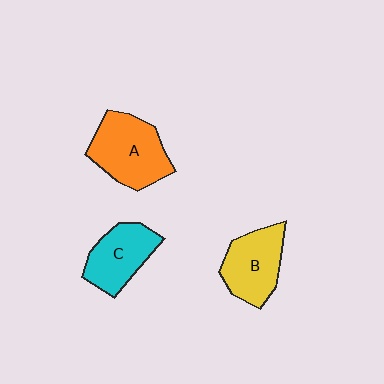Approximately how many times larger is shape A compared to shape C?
Approximately 1.3 times.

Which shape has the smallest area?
Shape C (cyan).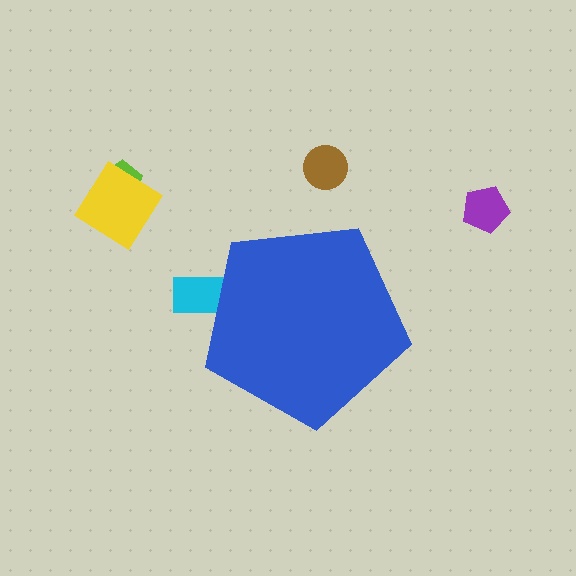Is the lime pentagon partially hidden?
No, the lime pentagon is fully visible.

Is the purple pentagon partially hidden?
No, the purple pentagon is fully visible.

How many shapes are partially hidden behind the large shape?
1 shape is partially hidden.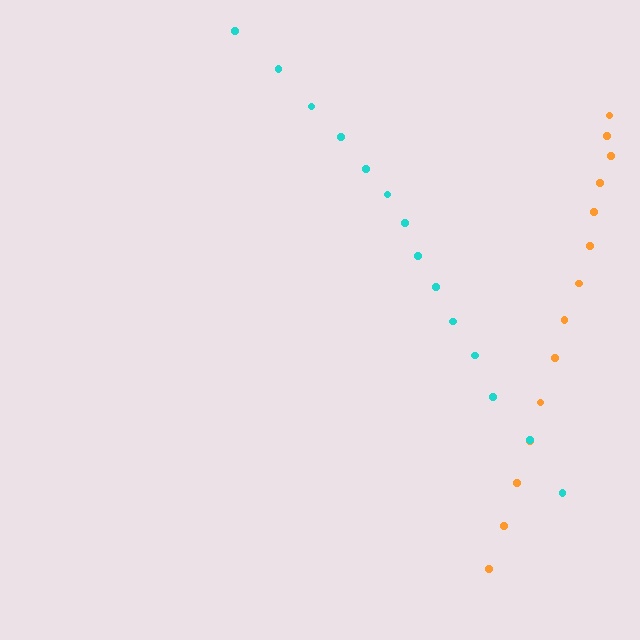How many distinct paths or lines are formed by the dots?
There are 2 distinct paths.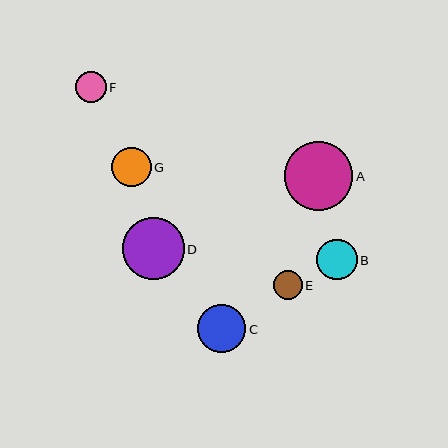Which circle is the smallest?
Circle E is the smallest with a size of approximately 29 pixels.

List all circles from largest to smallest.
From largest to smallest: A, D, C, B, G, F, E.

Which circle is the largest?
Circle A is the largest with a size of approximately 69 pixels.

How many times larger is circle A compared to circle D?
Circle A is approximately 1.1 times the size of circle D.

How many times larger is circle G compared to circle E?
Circle G is approximately 1.3 times the size of circle E.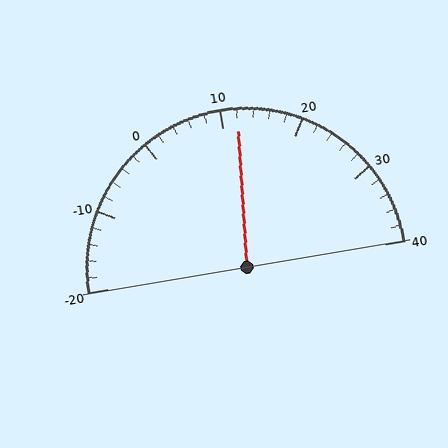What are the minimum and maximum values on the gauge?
The gauge ranges from -20 to 40.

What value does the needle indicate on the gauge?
The needle indicates approximately 12.